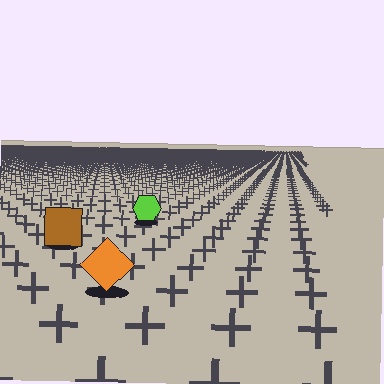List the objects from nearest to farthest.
From nearest to farthest: the orange diamond, the brown square, the lime hexagon.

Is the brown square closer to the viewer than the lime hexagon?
Yes. The brown square is closer — you can tell from the texture gradient: the ground texture is coarser near it.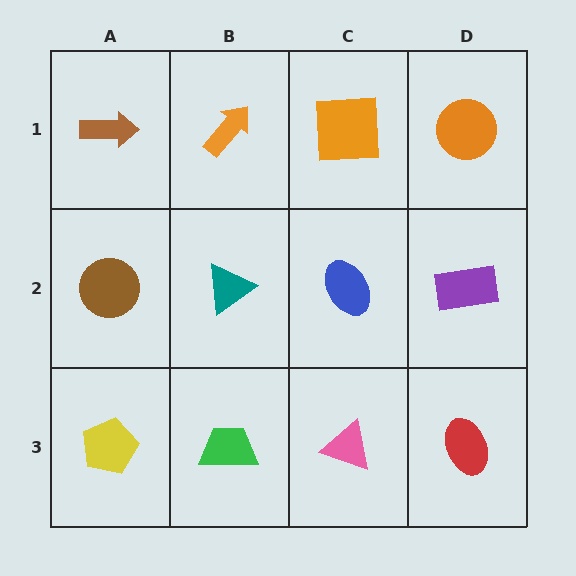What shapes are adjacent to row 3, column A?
A brown circle (row 2, column A), a green trapezoid (row 3, column B).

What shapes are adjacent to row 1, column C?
A blue ellipse (row 2, column C), an orange arrow (row 1, column B), an orange circle (row 1, column D).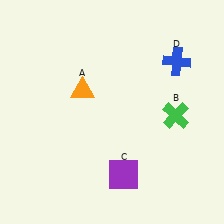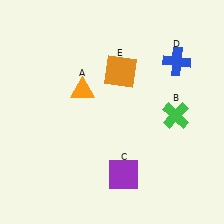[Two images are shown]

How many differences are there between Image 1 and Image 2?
There is 1 difference between the two images.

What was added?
An orange square (E) was added in Image 2.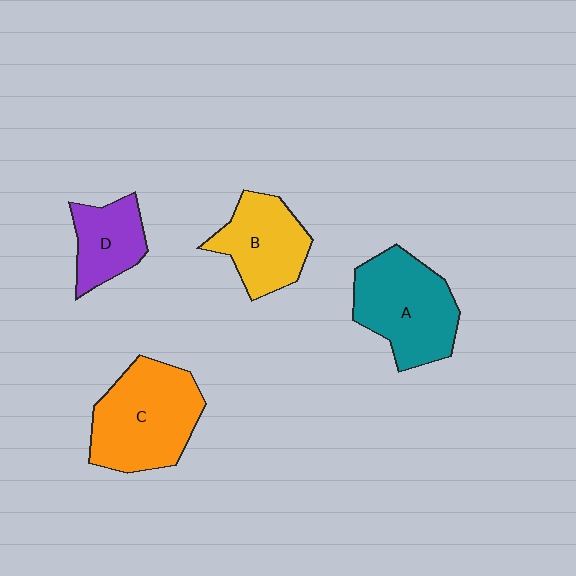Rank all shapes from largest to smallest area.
From largest to smallest: C (orange), A (teal), B (yellow), D (purple).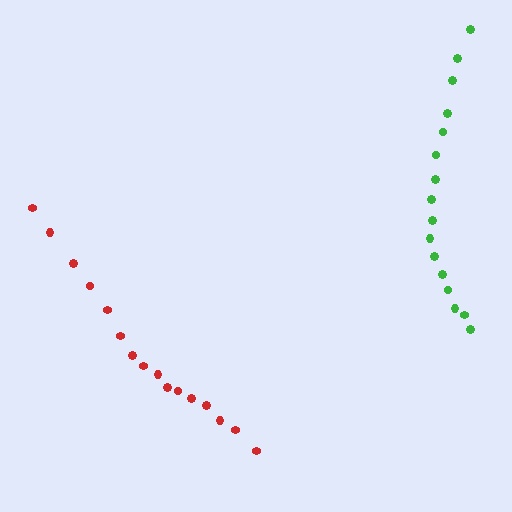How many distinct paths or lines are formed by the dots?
There are 2 distinct paths.